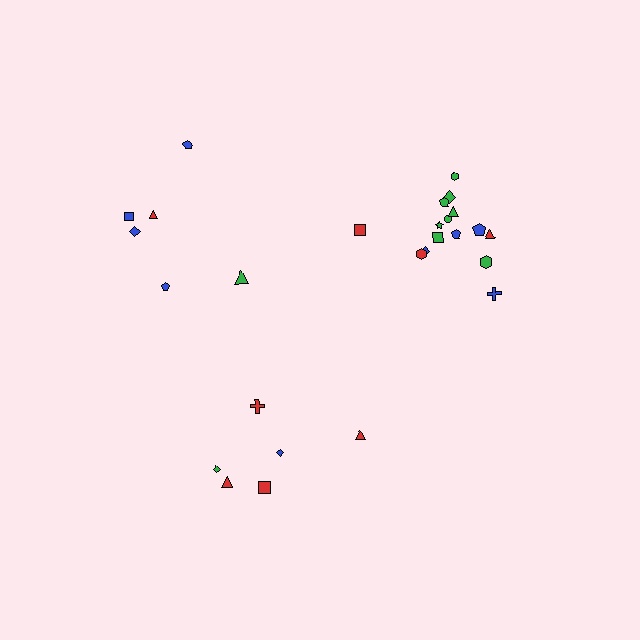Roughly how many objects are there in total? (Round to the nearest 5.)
Roughly 25 objects in total.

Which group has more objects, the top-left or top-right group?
The top-right group.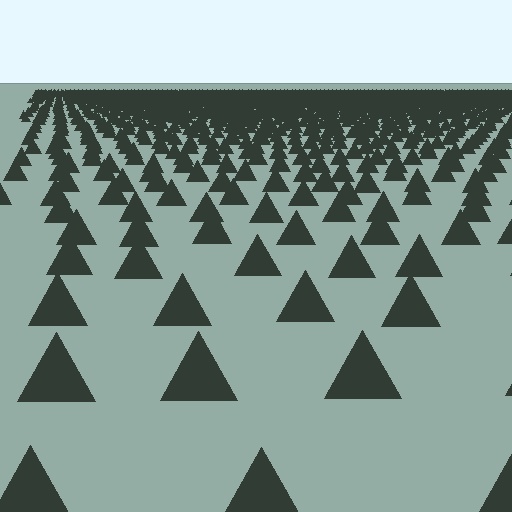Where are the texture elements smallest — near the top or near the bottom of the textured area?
Near the top.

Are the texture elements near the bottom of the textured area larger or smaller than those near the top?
Larger. Near the bottom, elements are closer to the viewer and appear at a bigger on-screen size.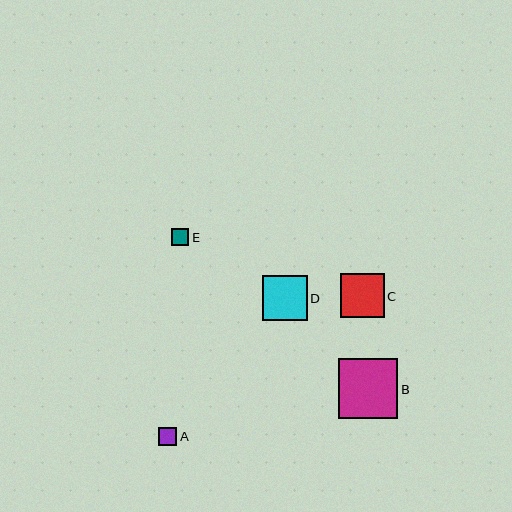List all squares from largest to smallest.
From largest to smallest: B, D, C, A, E.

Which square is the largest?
Square B is the largest with a size of approximately 59 pixels.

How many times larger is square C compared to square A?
Square C is approximately 2.4 times the size of square A.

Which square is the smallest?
Square E is the smallest with a size of approximately 17 pixels.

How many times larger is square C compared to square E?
Square C is approximately 2.5 times the size of square E.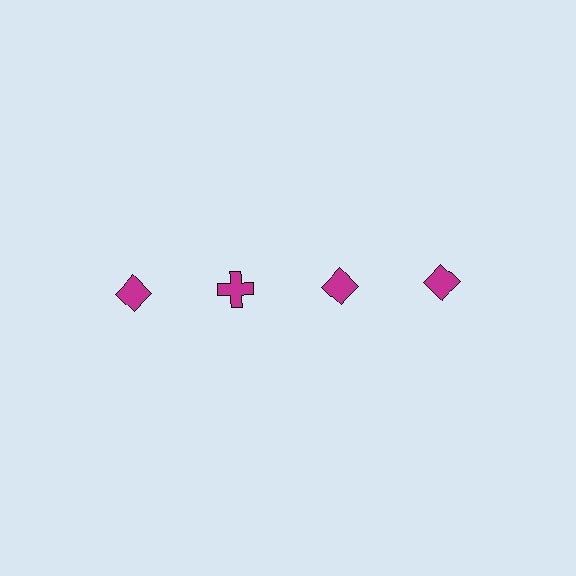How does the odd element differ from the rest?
It has a different shape: cross instead of diamond.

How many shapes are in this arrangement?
There are 4 shapes arranged in a grid pattern.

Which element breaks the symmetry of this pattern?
The magenta cross in the top row, second from left column breaks the symmetry. All other shapes are magenta diamonds.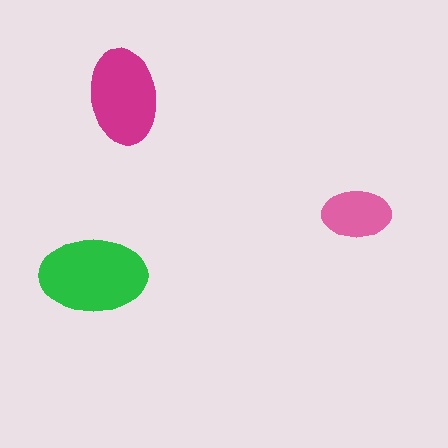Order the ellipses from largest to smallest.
the green one, the magenta one, the pink one.